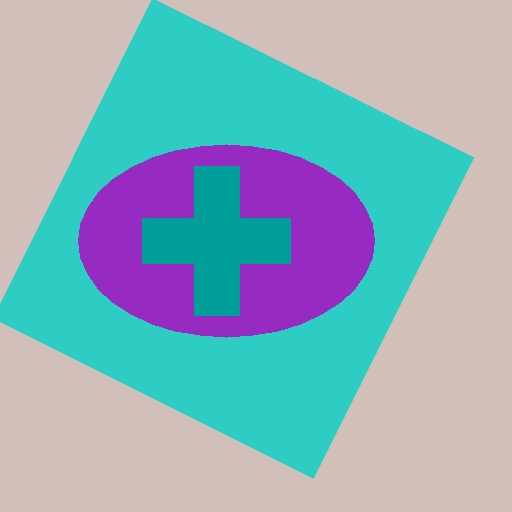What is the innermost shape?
The teal cross.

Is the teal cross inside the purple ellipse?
Yes.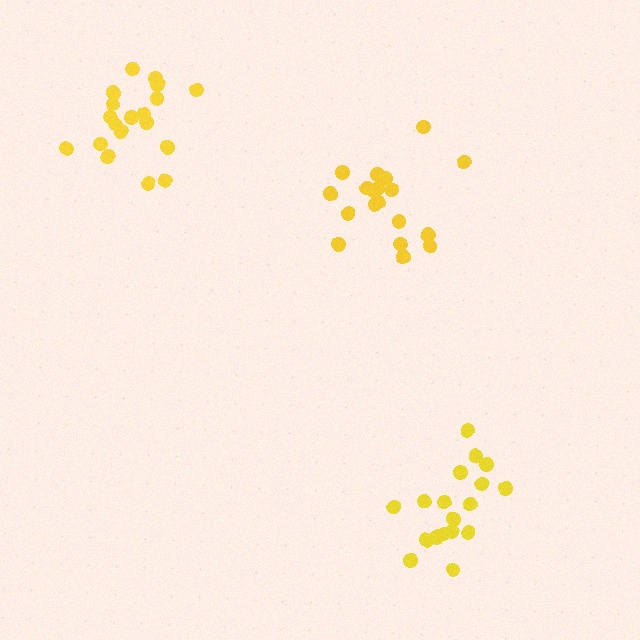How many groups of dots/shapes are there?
There are 3 groups.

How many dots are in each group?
Group 1: 19 dots, Group 2: 19 dots, Group 3: 19 dots (57 total).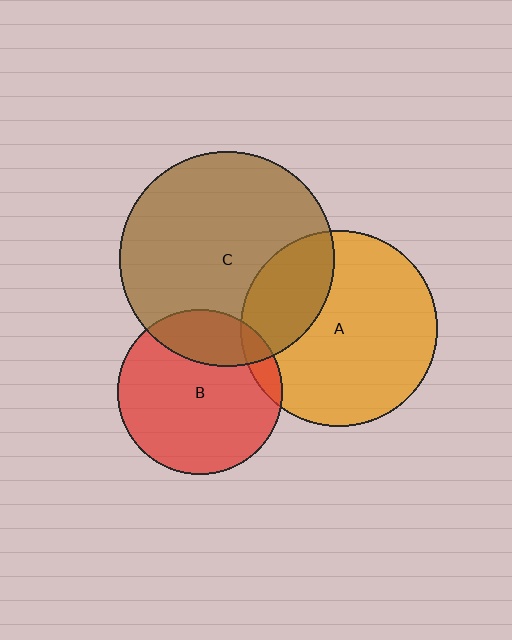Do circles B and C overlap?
Yes.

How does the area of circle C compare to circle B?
Approximately 1.7 times.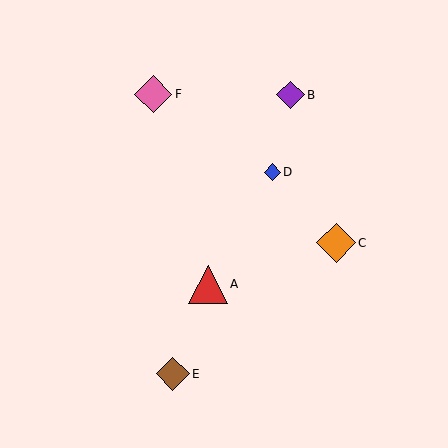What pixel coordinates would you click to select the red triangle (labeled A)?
Click at (208, 284) to select the red triangle A.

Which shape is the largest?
The orange diamond (labeled C) is the largest.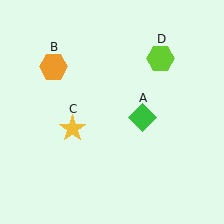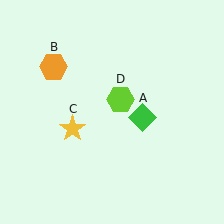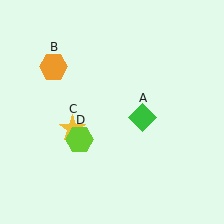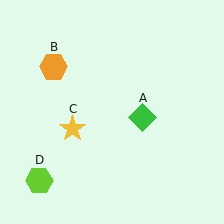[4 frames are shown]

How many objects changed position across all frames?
1 object changed position: lime hexagon (object D).